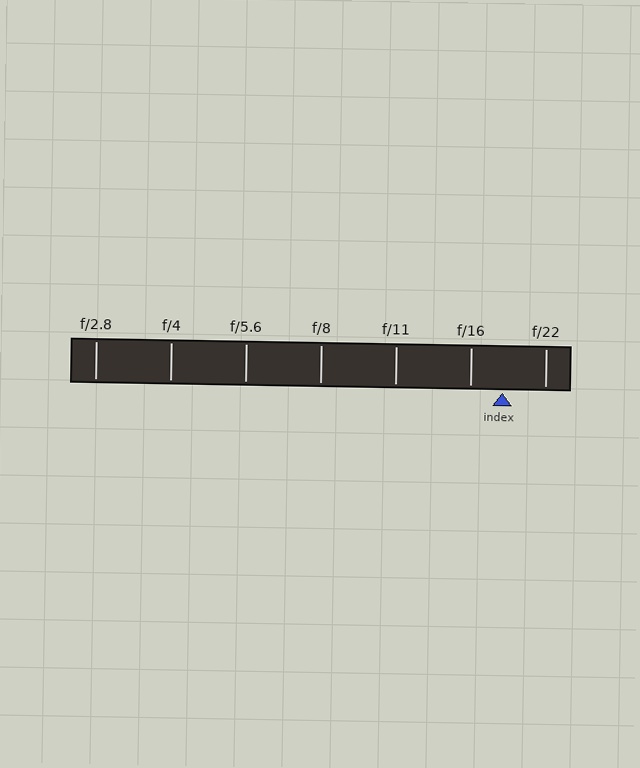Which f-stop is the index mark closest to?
The index mark is closest to f/16.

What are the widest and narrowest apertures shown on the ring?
The widest aperture shown is f/2.8 and the narrowest is f/22.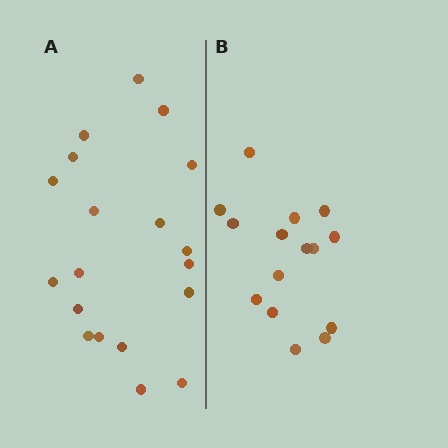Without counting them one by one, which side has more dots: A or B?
Region A (the left region) has more dots.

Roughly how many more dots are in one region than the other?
Region A has about 4 more dots than region B.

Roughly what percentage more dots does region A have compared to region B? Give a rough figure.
About 25% more.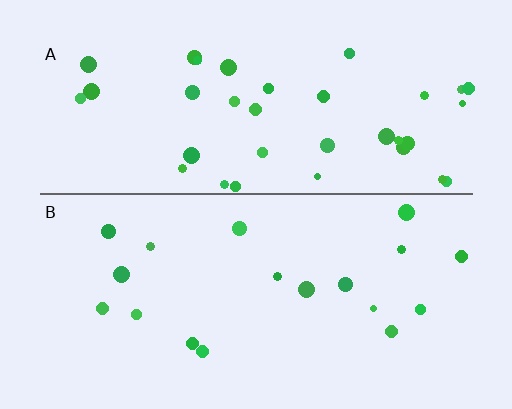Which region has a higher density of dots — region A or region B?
A (the top).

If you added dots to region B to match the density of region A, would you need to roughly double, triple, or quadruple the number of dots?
Approximately double.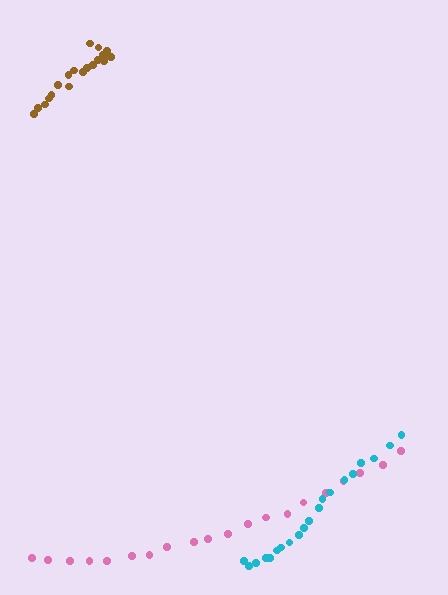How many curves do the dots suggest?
There are 3 distinct paths.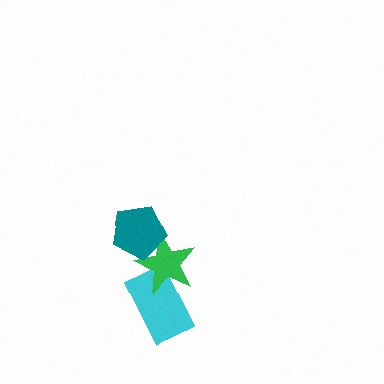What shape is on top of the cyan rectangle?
The green star is on top of the cyan rectangle.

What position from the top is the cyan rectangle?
The cyan rectangle is 3rd from the top.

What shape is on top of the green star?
The teal pentagon is on top of the green star.